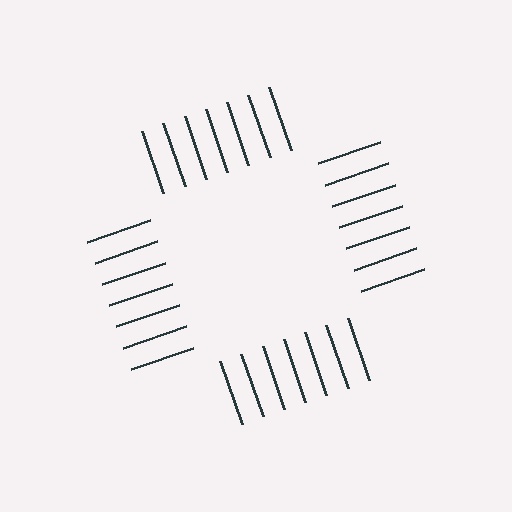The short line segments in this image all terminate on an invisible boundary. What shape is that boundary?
An illusory square — the line segments terminate on its edges but no continuous stroke is drawn.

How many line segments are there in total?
28 — 7 along each of the 4 edges.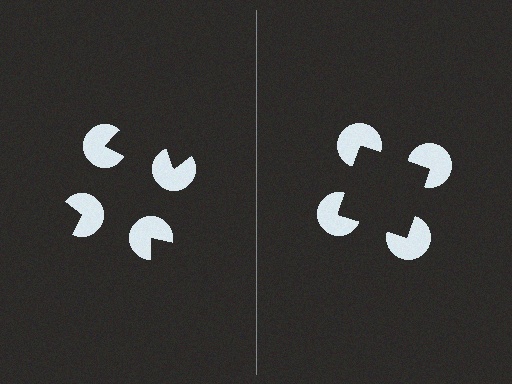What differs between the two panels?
The pac-man discs are positioned identically on both sides; only the wedge orientations differ. On the right they align to a square; on the left they are misaligned.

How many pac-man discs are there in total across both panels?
8 — 4 on each side.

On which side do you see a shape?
An illusory square appears on the right side. On the left side the wedge cuts are rotated, so no coherent shape forms.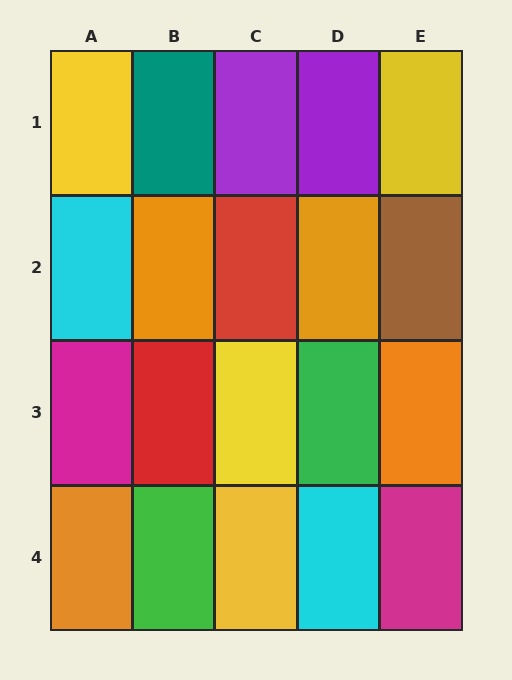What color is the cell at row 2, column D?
Orange.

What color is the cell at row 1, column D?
Purple.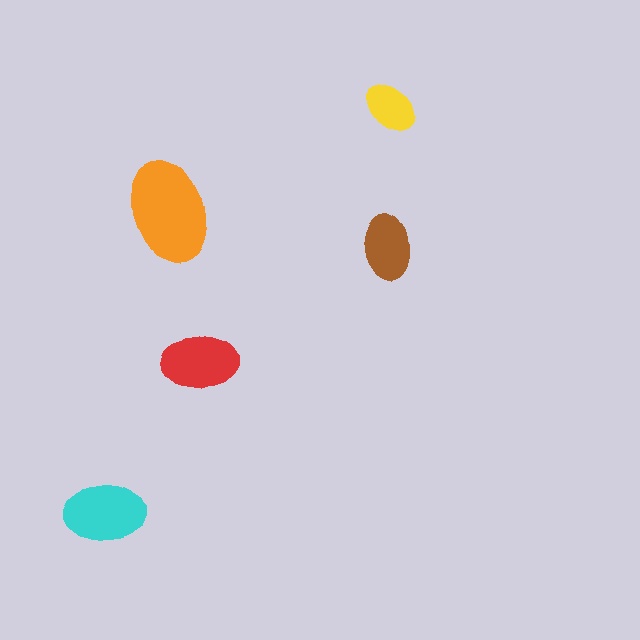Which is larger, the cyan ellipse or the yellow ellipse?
The cyan one.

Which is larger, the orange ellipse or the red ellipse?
The orange one.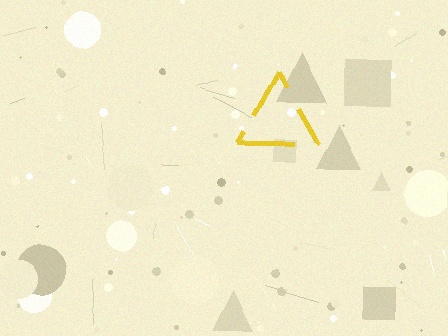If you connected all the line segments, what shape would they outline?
They would outline a triangle.